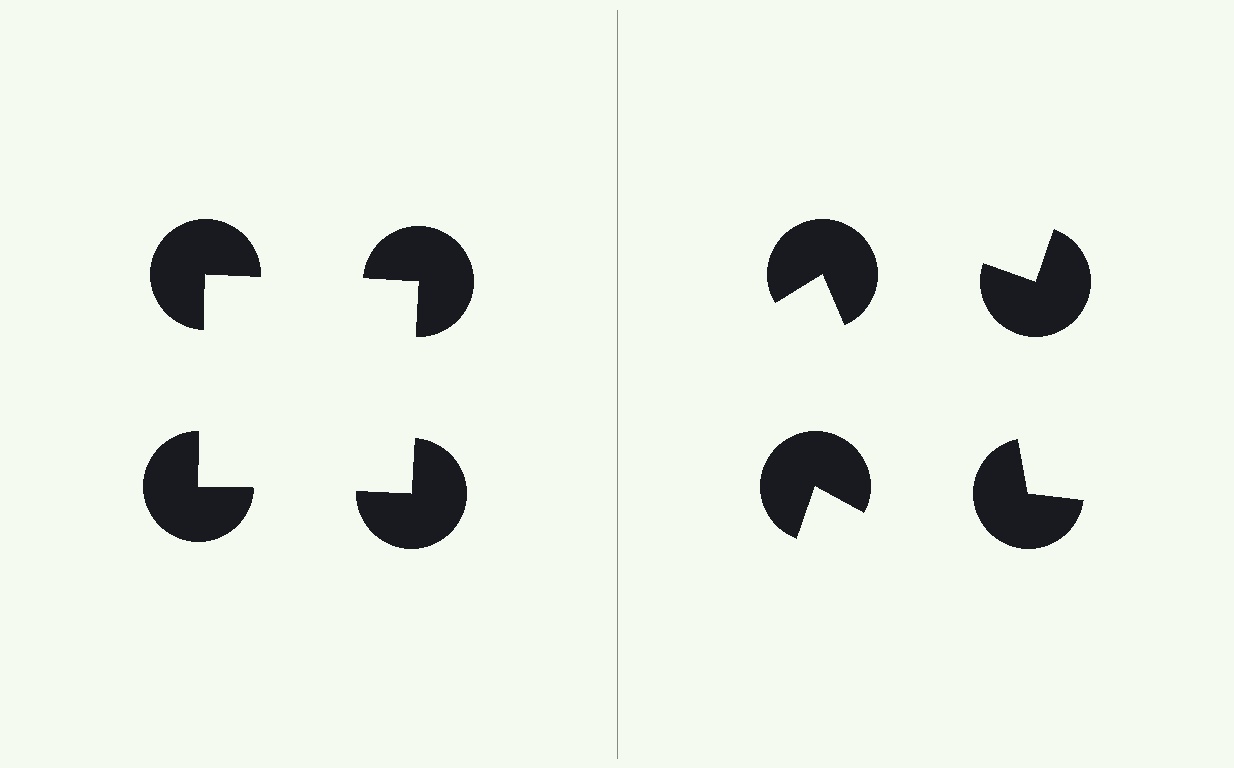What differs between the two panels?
The pac-man discs are positioned identically on both sides; only the wedge orientations differ. On the left they align to a square; on the right they are misaligned.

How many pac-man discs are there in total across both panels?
8 — 4 on each side.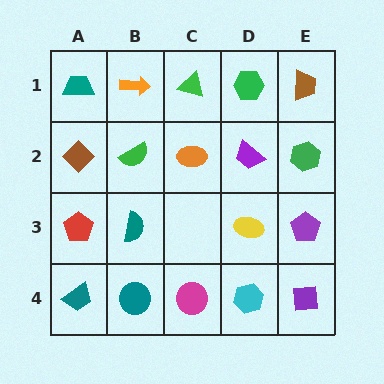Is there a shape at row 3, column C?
No, that cell is empty.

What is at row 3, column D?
A yellow ellipse.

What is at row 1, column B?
An orange arrow.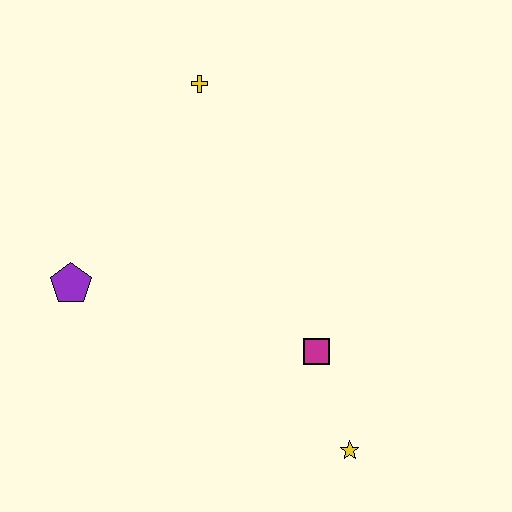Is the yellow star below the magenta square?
Yes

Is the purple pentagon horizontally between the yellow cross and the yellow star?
No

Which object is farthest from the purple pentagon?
The yellow star is farthest from the purple pentagon.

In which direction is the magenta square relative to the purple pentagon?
The magenta square is to the right of the purple pentagon.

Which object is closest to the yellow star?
The magenta square is closest to the yellow star.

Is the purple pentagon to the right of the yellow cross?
No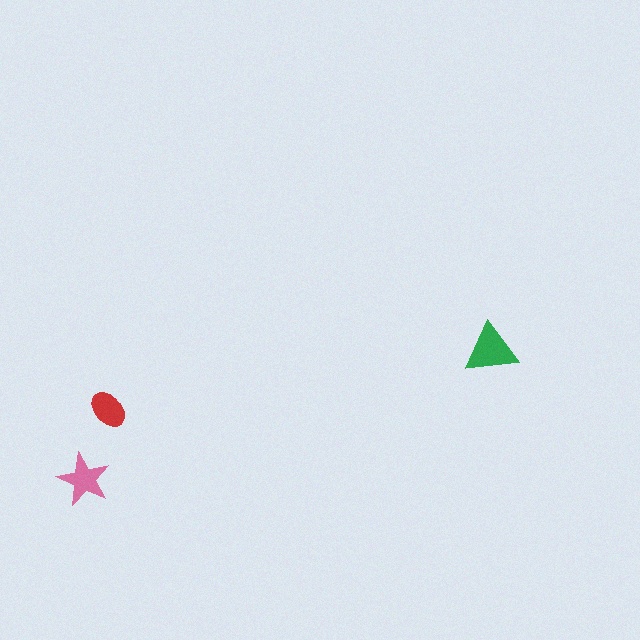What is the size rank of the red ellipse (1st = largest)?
3rd.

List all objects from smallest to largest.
The red ellipse, the pink star, the green triangle.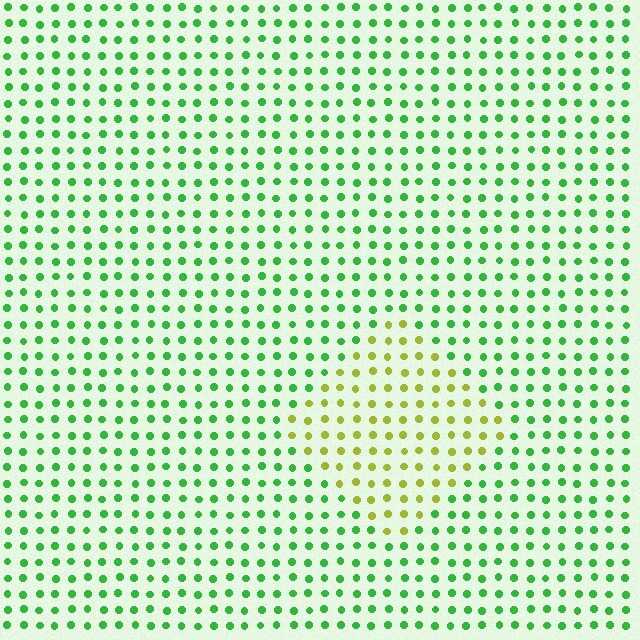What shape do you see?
I see a diamond.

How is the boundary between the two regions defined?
The boundary is defined purely by a slight shift in hue (about 53 degrees). Spacing, size, and orientation are identical on both sides.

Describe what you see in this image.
The image is filled with small green elements in a uniform arrangement. A diamond-shaped region is visible where the elements are tinted to a slightly different hue, forming a subtle color boundary.